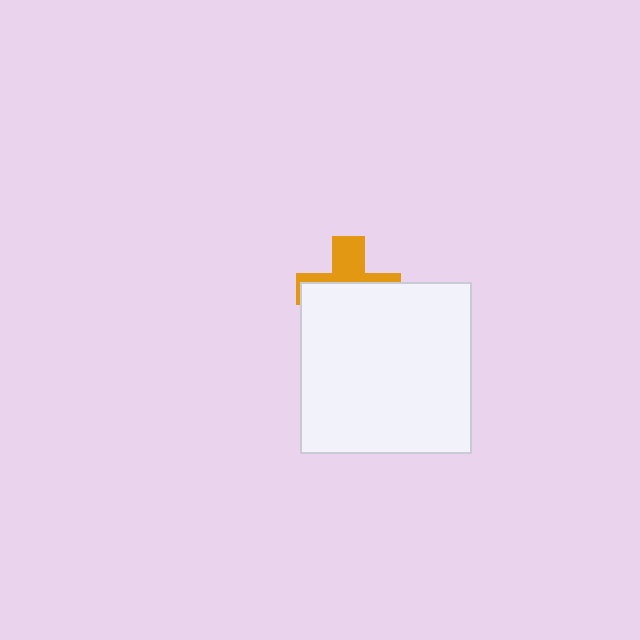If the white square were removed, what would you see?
You would see the complete orange cross.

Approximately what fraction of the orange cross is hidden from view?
Roughly 62% of the orange cross is hidden behind the white square.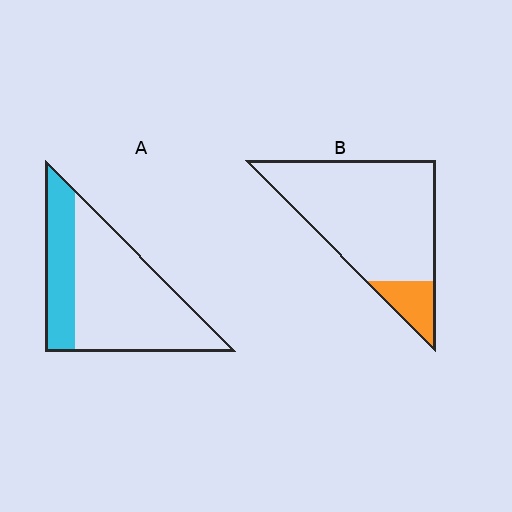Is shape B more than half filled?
No.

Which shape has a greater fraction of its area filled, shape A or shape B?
Shape A.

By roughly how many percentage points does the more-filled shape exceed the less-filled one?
By roughly 15 percentage points (A over B).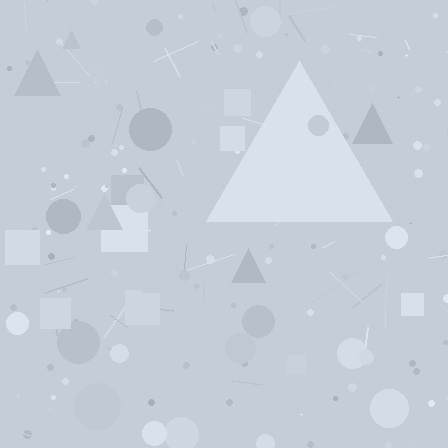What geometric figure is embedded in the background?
A triangle is embedded in the background.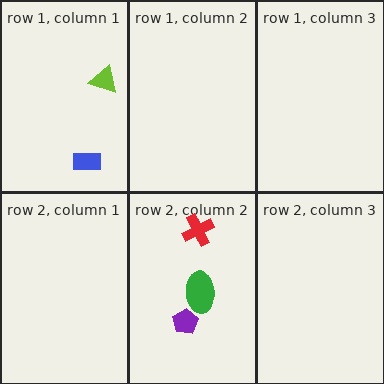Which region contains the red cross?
The row 2, column 2 region.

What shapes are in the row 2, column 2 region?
The purple pentagon, the green ellipse, the red cross.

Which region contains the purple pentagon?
The row 2, column 2 region.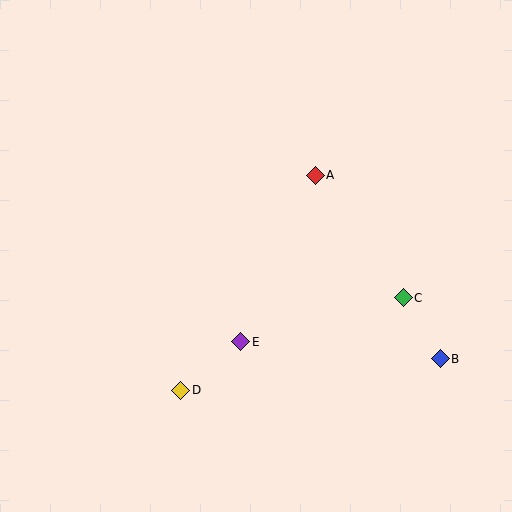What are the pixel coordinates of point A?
Point A is at (315, 175).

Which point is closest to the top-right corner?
Point A is closest to the top-right corner.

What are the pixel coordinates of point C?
Point C is at (403, 298).